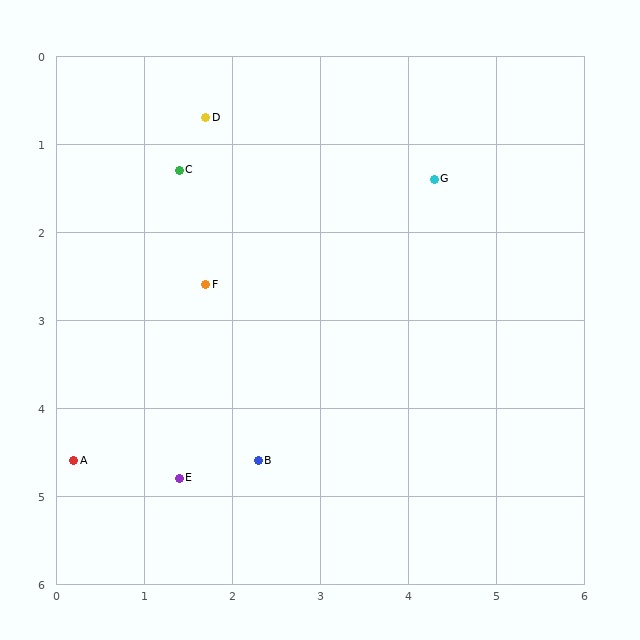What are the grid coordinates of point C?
Point C is at approximately (1.4, 1.3).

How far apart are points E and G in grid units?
Points E and G are about 4.5 grid units apart.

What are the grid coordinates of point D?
Point D is at approximately (1.7, 0.7).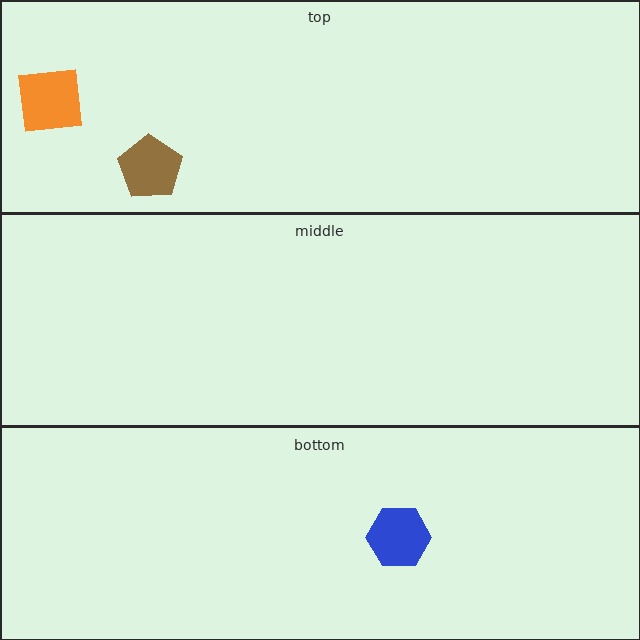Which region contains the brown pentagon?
The top region.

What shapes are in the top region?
The brown pentagon, the orange square.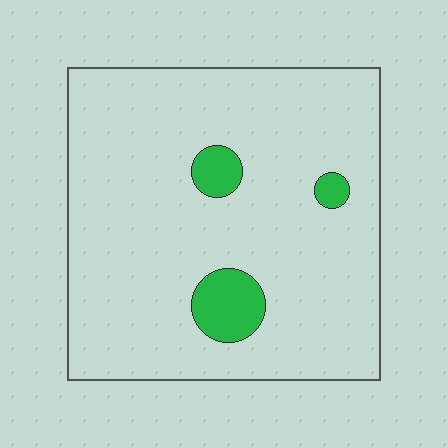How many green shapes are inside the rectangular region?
3.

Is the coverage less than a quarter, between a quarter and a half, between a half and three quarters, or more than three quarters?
Less than a quarter.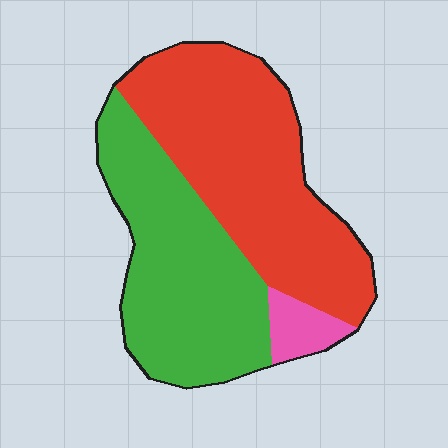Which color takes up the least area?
Pink, at roughly 5%.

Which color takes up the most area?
Red, at roughly 50%.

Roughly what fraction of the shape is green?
Green takes up between a third and a half of the shape.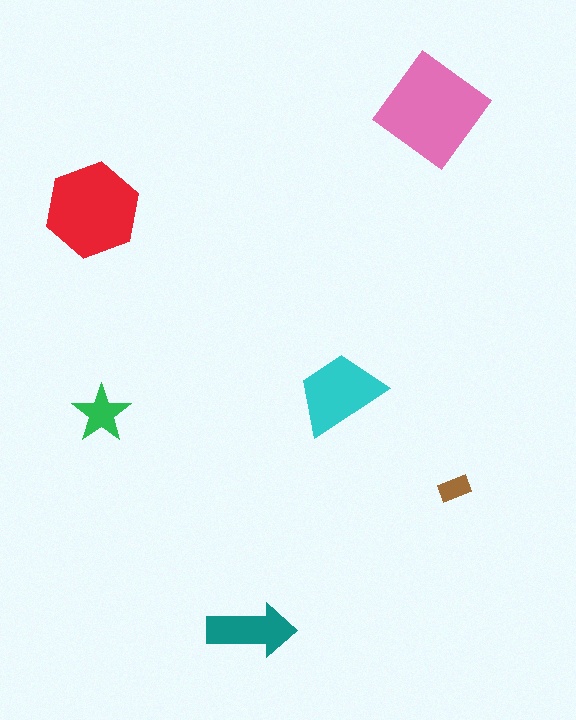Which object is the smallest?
The brown rectangle.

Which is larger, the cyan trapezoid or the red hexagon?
The red hexagon.